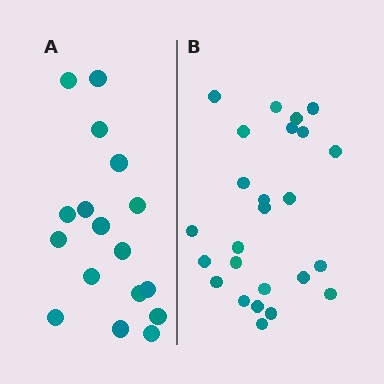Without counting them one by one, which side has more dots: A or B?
Region B (the right region) has more dots.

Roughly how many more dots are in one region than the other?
Region B has roughly 8 or so more dots than region A.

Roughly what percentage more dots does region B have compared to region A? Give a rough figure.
About 45% more.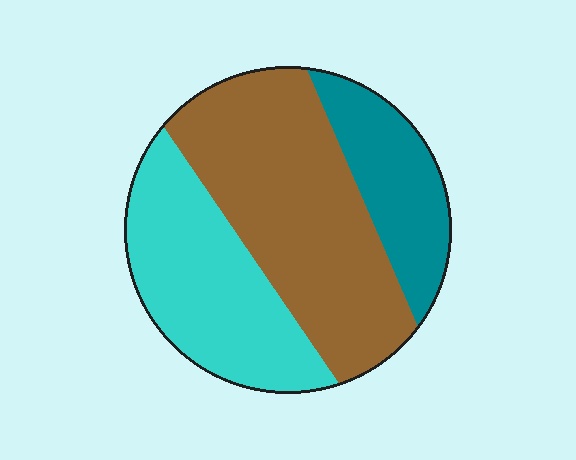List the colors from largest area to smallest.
From largest to smallest: brown, cyan, teal.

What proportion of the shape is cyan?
Cyan covers about 35% of the shape.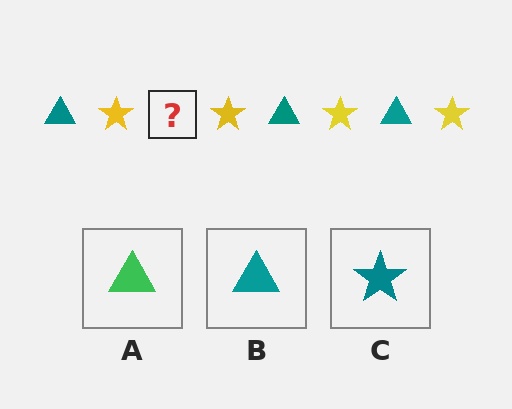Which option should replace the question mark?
Option B.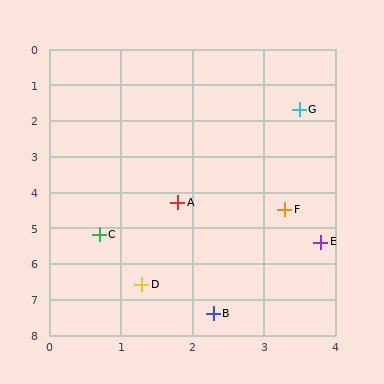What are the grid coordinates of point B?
Point B is at approximately (2.3, 7.4).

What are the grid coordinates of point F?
Point F is at approximately (3.3, 4.5).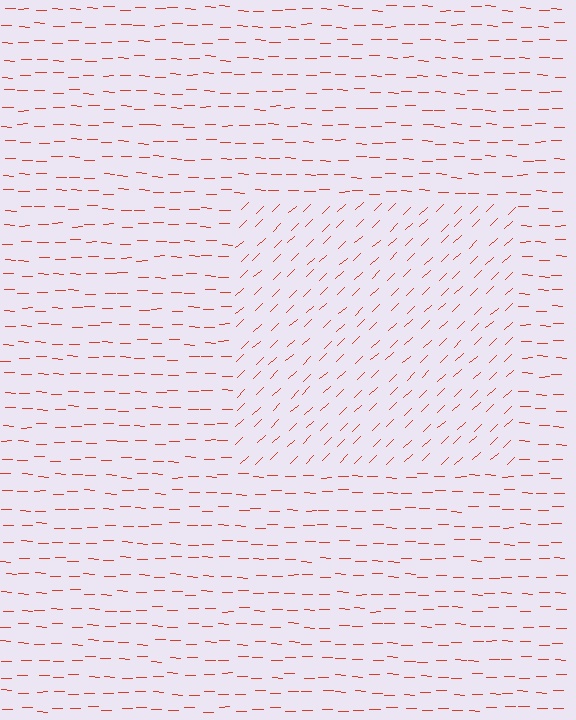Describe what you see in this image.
The image is filled with small red line segments. A rectangle region in the image has lines oriented differently from the surrounding lines, creating a visible texture boundary.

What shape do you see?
I see a rectangle.